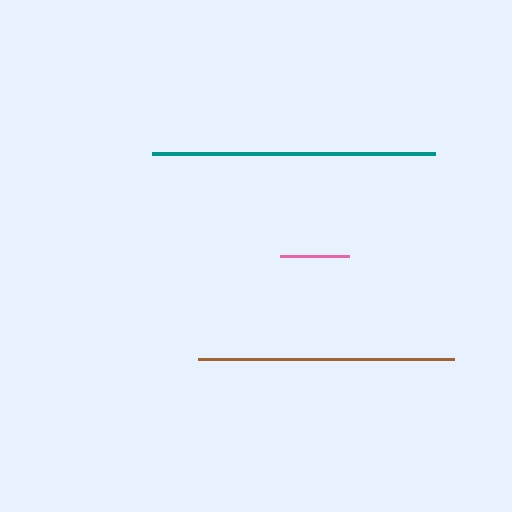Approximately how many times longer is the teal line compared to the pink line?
The teal line is approximately 4.1 times the length of the pink line.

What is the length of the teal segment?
The teal segment is approximately 282 pixels long.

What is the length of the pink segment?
The pink segment is approximately 69 pixels long.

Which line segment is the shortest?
The pink line is the shortest at approximately 69 pixels.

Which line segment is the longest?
The teal line is the longest at approximately 282 pixels.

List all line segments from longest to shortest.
From longest to shortest: teal, brown, pink.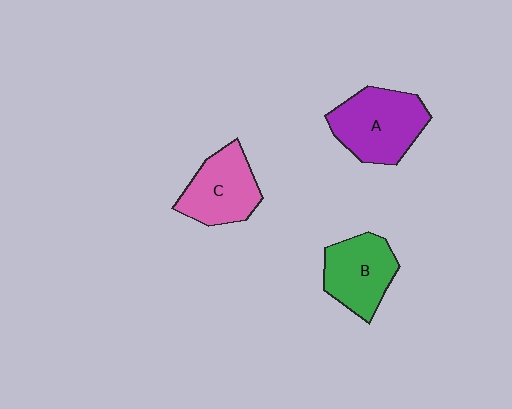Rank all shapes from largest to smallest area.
From largest to smallest: A (purple), C (pink), B (green).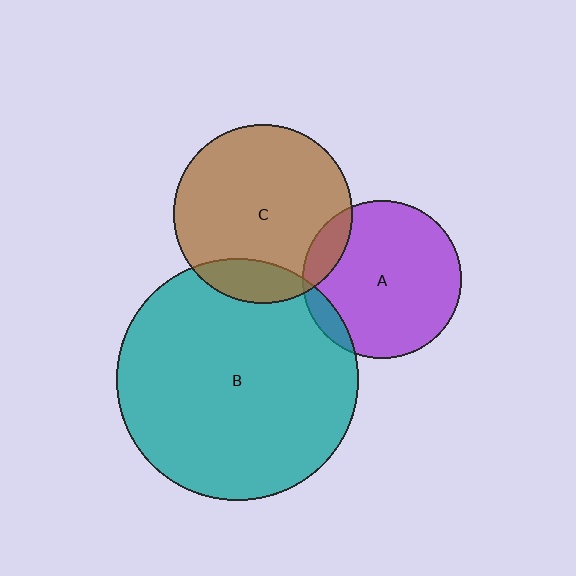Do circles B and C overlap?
Yes.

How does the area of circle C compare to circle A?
Approximately 1.3 times.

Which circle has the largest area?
Circle B (teal).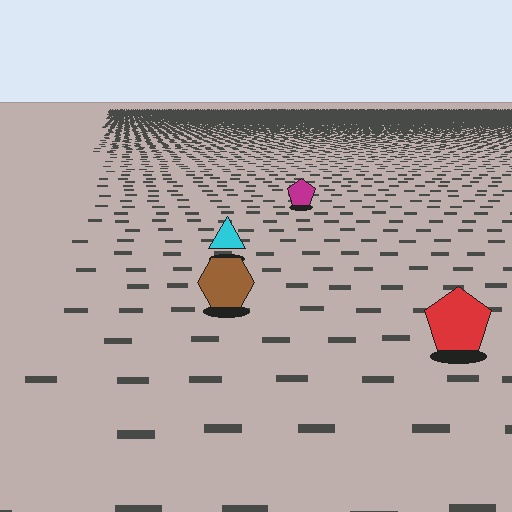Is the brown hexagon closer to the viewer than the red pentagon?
No. The red pentagon is closer — you can tell from the texture gradient: the ground texture is coarser near it.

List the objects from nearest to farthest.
From nearest to farthest: the red pentagon, the brown hexagon, the cyan triangle, the magenta pentagon.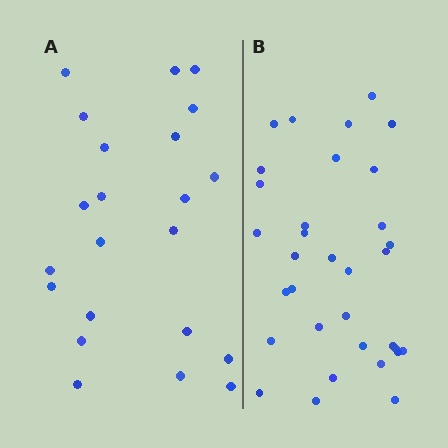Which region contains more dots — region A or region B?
Region B (the right region) has more dots.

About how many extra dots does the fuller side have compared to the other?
Region B has roughly 12 or so more dots than region A.